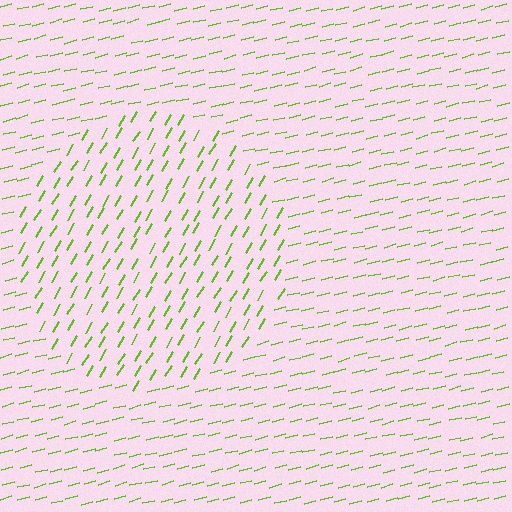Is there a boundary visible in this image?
Yes, there is a texture boundary formed by a change in line orientation.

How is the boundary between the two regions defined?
The boundary is defined purely by a change in line orientation (approximately 45 degrees difference). All lines are the same color and thickness.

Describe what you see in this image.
The image is filled with small lime line segments. A circle region in the image has lines oriented differently from the surrounding lines, creating a visible texture boundary.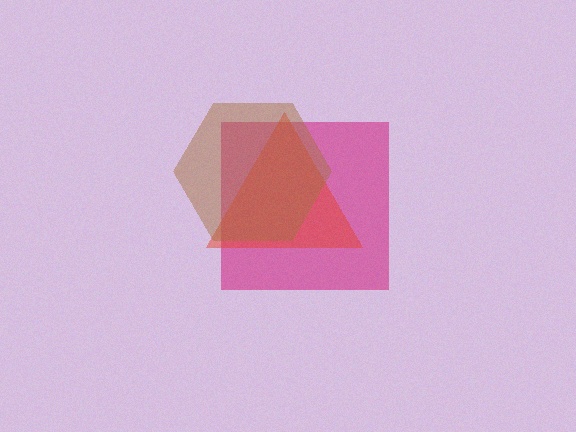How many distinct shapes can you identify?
There are 3 distinct shapes: a magenta square, a red triangle, a brown hexagon.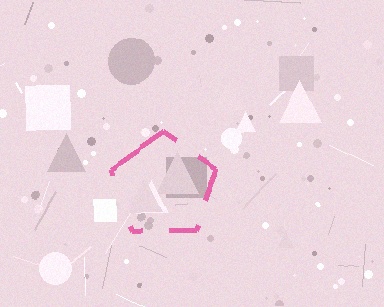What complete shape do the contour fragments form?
The contour fragments form a pentagon.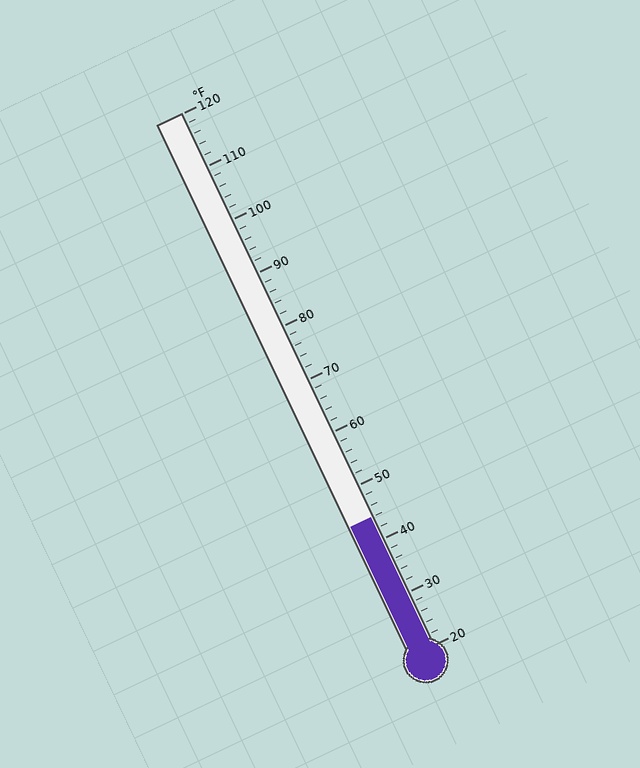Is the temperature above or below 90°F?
The temperature is below 90°F.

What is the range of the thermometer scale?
The thermometer scale ranges from 20°F to 120°F.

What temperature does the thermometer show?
The thermometer shows approximately 44°F.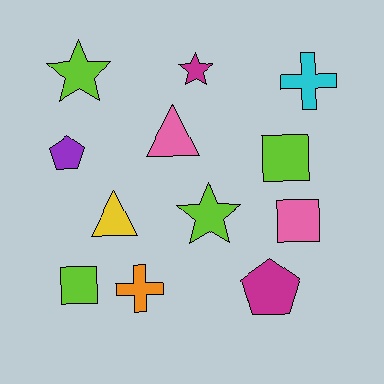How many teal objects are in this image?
There are no teal objects.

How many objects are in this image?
There are 12 objects.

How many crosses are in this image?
There are 2 crosses.